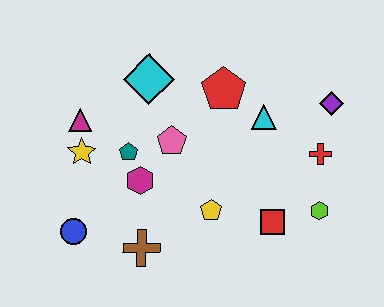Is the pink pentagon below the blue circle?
No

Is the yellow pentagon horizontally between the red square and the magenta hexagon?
Yes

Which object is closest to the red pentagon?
The cyan triangle is closest to the red pentagon.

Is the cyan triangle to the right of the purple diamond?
No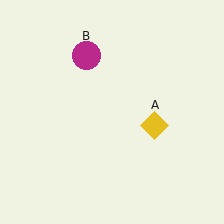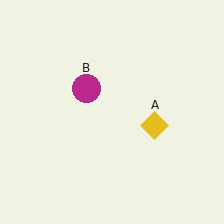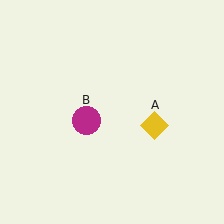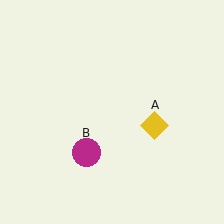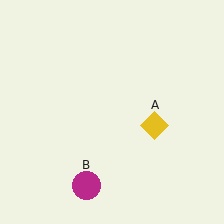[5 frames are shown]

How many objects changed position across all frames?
1 object changed position: magenta circle (object B).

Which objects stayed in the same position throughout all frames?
Yellow diamond (object A) remained stationary.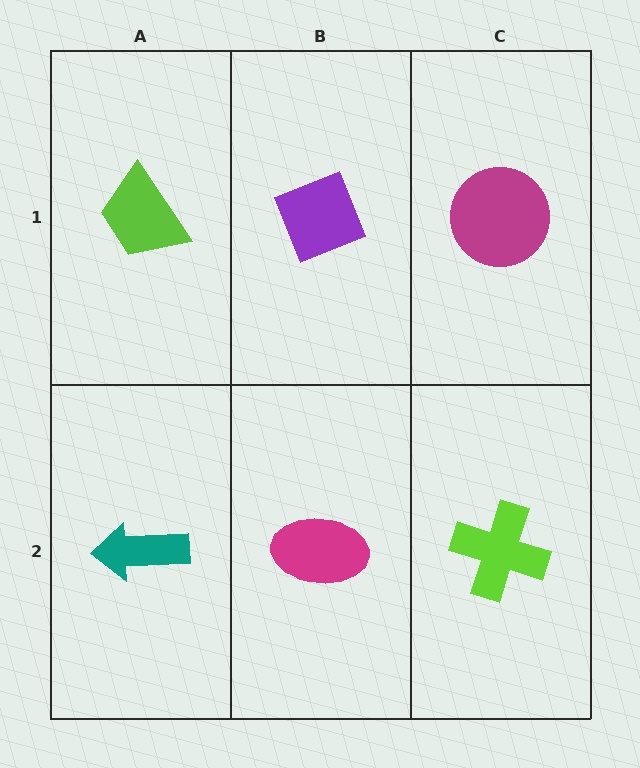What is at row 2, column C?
A lime cross.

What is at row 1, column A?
A lime trapezoid.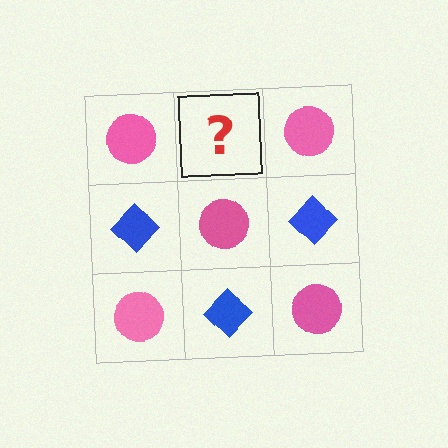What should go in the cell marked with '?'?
The missing cell should contain a blue diamond.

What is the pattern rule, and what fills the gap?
The rule is that it alternates pink circle and blue diamond in a checkerboard pattern. The gap should be filled with a blue diamond.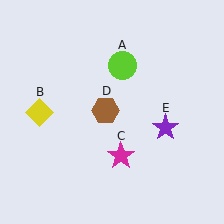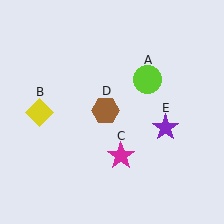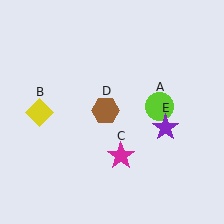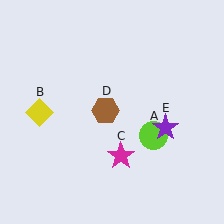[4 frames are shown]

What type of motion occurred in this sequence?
The lime circle (object A) rotated clockwise around the center of the scene.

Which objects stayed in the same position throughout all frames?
Yellow diamond (object B) and magenta star (object C) and brown hexagon (object D) and purple star (object E) remained stationary.